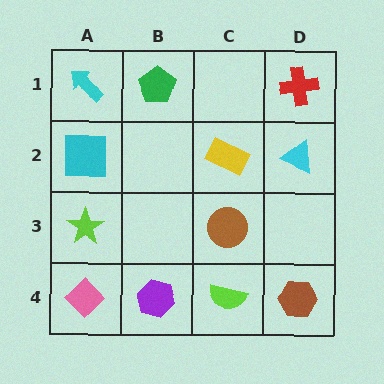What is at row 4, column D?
A brown hexagon.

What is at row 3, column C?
A brown circle.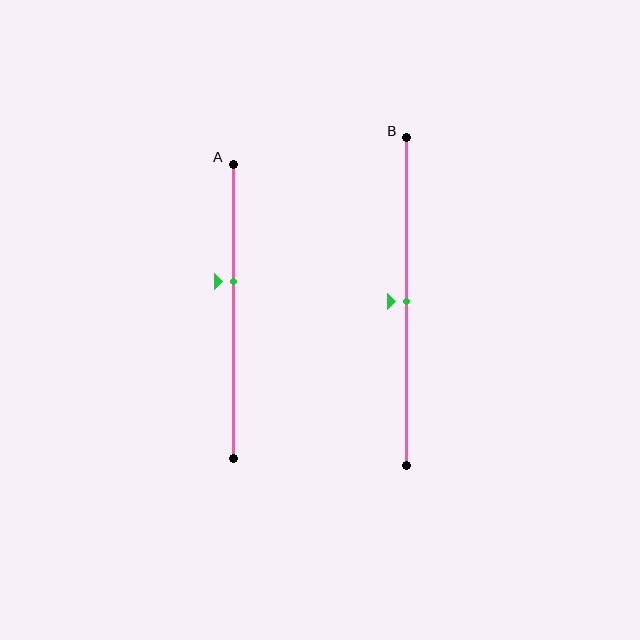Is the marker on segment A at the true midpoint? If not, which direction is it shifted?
No, the marker on segment A is shifted upward by about 10% of the segment length.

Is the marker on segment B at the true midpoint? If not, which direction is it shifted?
Yes, the marker on segment B is at the true midpoint.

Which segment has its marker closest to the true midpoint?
Segment B has its marker closest to the true midpoint.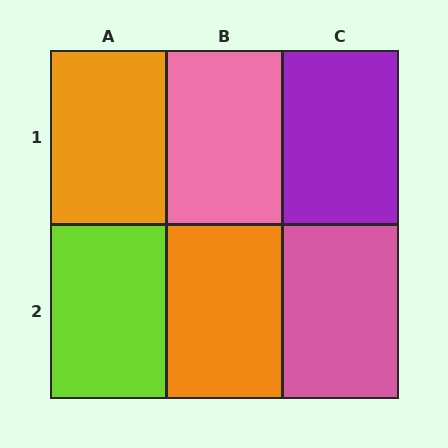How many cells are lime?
1 cell is lime.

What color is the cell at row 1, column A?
Orange.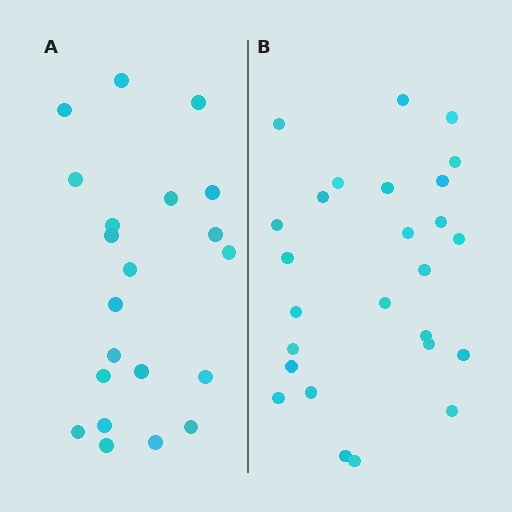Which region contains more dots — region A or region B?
Region B (the right region) has more dots.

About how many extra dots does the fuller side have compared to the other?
Region B has about 5 more dots than region A.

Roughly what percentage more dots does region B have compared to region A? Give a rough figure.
About 25% more.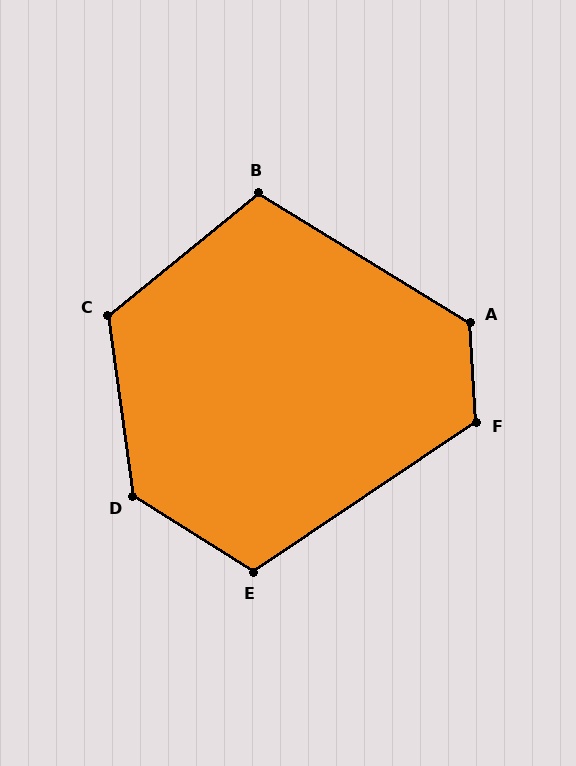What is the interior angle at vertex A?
Approximately 125 degrees (obtuse).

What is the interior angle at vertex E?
Approximately 114 degrees (obtuse).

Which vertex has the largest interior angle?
D, at approximately 130 degrees.